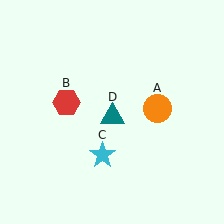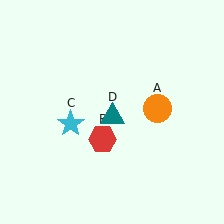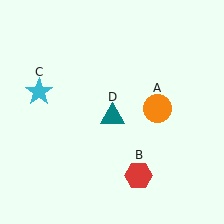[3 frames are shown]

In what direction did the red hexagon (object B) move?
The red hexagon (object B) moved down and to the right.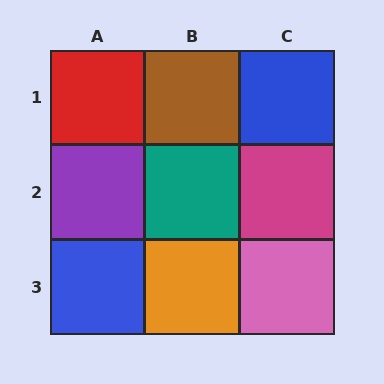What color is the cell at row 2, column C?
Magenta.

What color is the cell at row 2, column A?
Purple.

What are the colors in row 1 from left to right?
Red, brown, blue.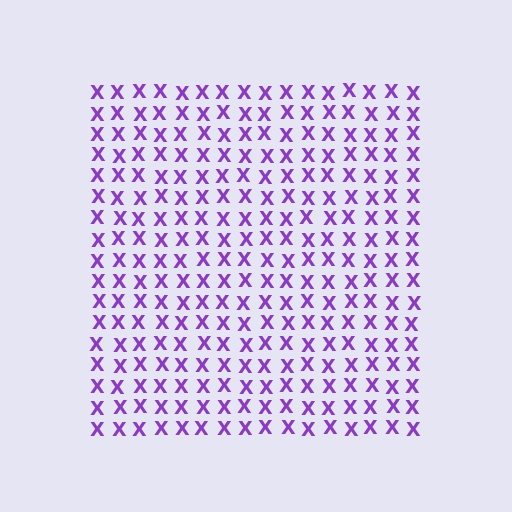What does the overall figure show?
The overall figure shows a square.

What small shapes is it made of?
It is made of small letter X's.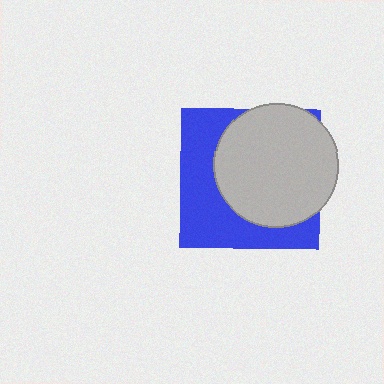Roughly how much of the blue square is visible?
A small part of it is visible (roughly 44%).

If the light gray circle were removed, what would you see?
You would see the complete blue square.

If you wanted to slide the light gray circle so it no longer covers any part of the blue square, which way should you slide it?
Slide it toward the upper-right — that is the most direct way to separate the two shapes.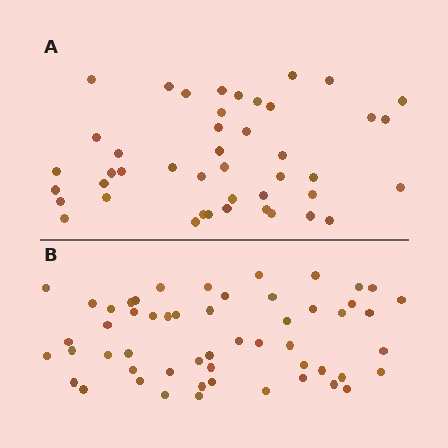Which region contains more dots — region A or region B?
Region B (the bottom region) has more dots.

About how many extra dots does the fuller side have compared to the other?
Region B has roughly 10 or so more dots than region A.